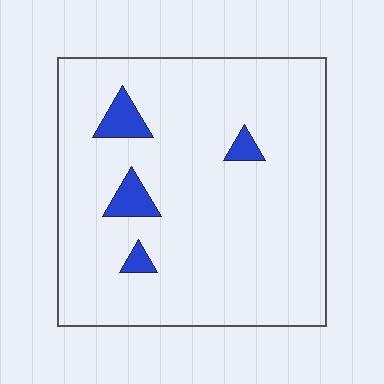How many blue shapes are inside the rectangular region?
4.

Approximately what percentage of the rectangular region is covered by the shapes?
Approximately 5%.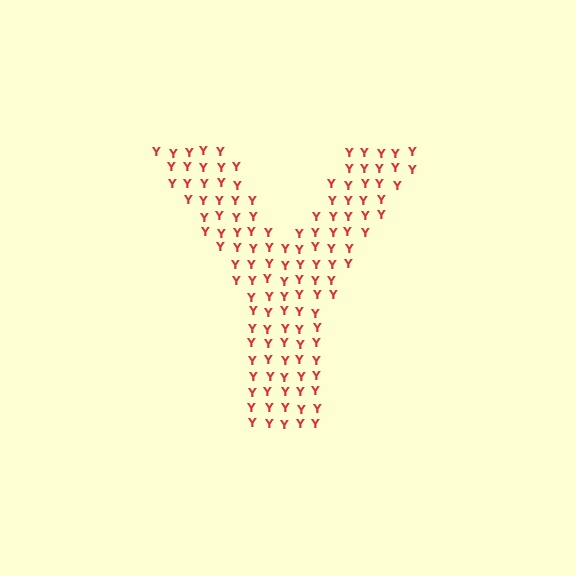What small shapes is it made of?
It is made of small letter Y's.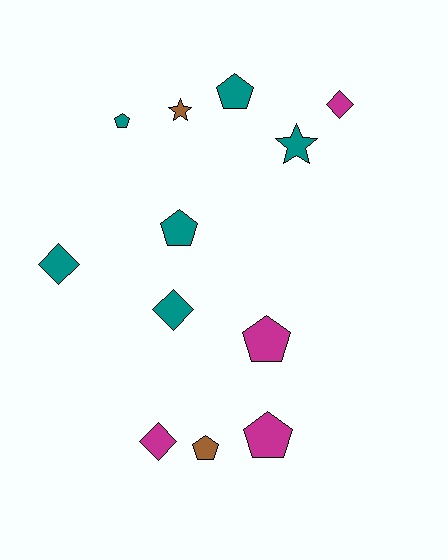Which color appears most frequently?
Teal, with 6 objects.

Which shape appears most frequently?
Pentagon, with 6 objects.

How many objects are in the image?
There are 12 objects.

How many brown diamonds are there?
There are no brown diamonds.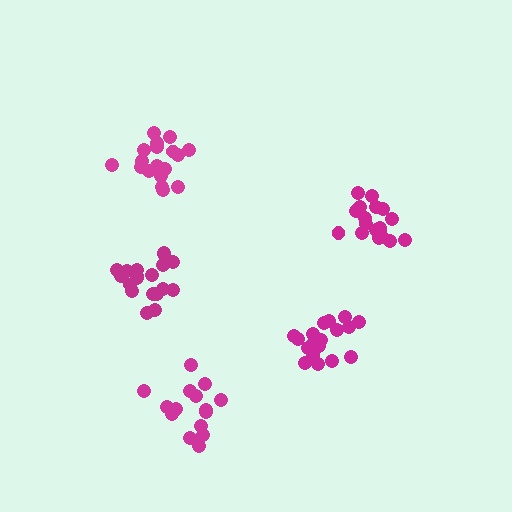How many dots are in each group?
Group 1: 19 dots, Group 2: 15 dots, Group 3: 18 dots, Group 4: 20 dots, Group 5: 19 dots (91 total).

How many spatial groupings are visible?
There are 5 spatial groupings.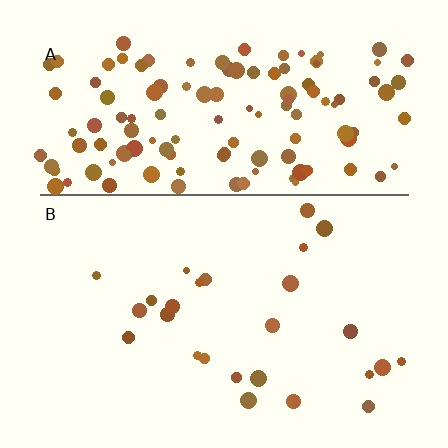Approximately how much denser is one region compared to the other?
Approximately 5.2× — region A over region B.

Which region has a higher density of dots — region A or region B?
A (the top).